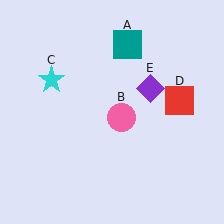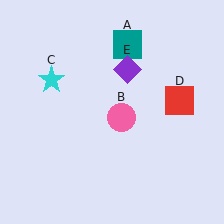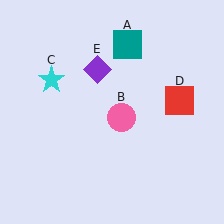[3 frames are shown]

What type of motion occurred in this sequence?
The purple diamond (object E) rotated counterclockwise around the center of the scene.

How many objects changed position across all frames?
1 object changed position: purple diamond (object E).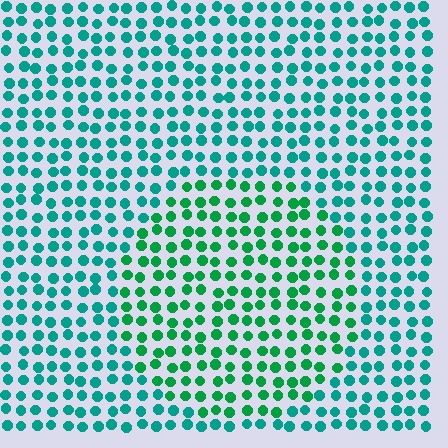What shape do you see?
I see a circle.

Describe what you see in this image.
The image is filled with small teal elements in a uniform arrangement. A circle-shaped region is visible where the elements are tinted to a slightly different hue, forming a subtle color boundary.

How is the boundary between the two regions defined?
The boundary is defined purely by a slight shift in hue (about 29 degrees). Spacing, size, and orientation are identical on both sides.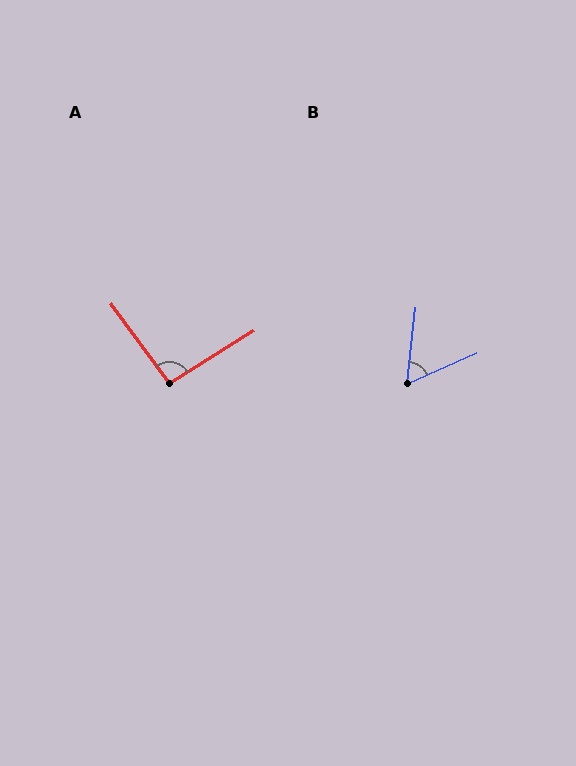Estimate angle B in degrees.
Approximately 60 degrees.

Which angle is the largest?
A, at approximately 95 degrees.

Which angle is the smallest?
B, at approximately 60 degrees.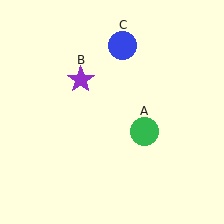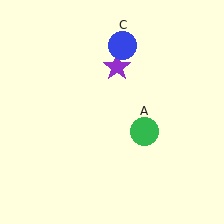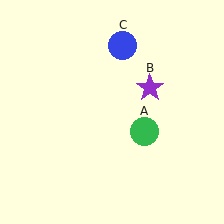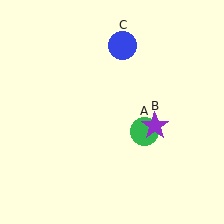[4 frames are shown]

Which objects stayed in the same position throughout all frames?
Green circle (object A) and blue circle (object C) remained stationary.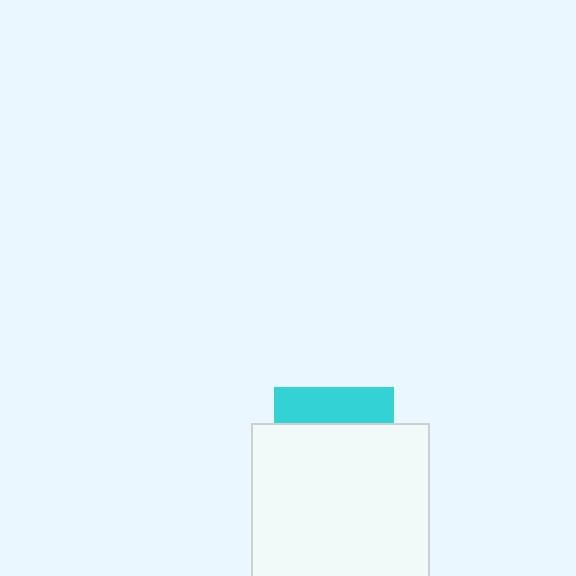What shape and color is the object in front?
The object in front is a white square.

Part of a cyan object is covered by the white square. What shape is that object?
It is a square.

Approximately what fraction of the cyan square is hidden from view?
Roughly 70% of the cyan square is hidden behind the white square.